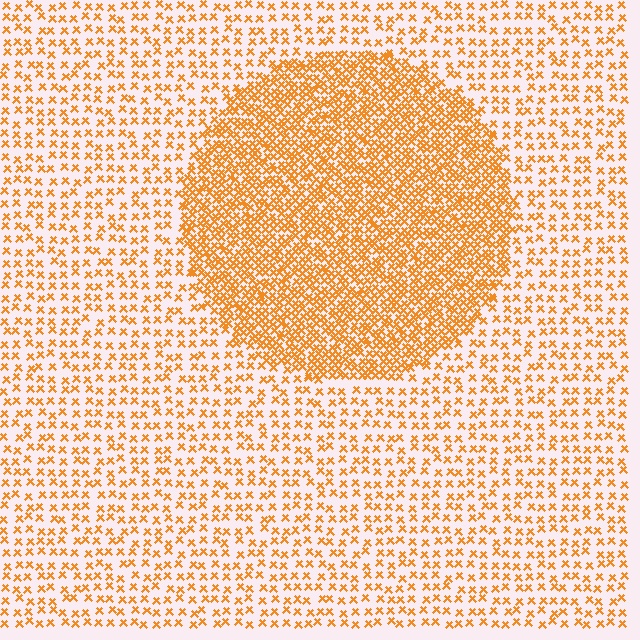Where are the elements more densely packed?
The elements are more densely packed inside the circle boundary.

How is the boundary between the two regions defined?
The boundary is defined by a change in element density (approximately 2.5x ratio). All elements are the same color, size, and shape.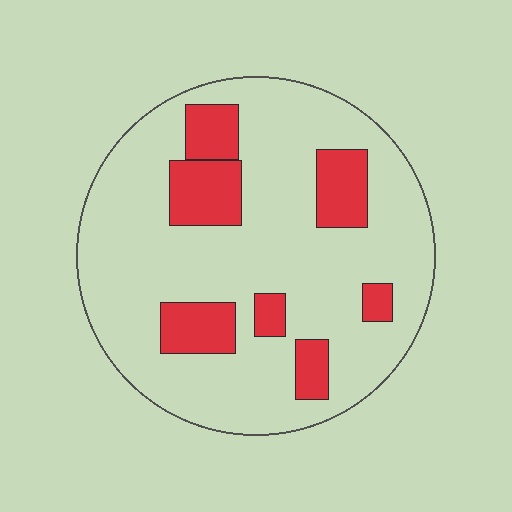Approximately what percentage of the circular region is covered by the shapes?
Approximately 20%.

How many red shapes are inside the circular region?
7.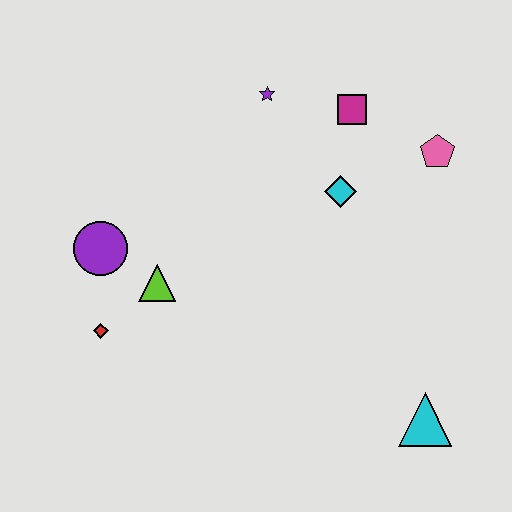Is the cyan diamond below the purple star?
Yes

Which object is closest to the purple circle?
The lime triangle is closest to the purple circle.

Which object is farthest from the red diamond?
The pink pentagon is farthest from the red diamond.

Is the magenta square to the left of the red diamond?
No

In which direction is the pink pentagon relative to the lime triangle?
The pink pentagon is to the right of the lime triangle.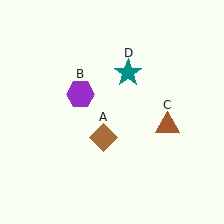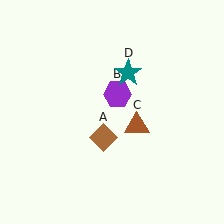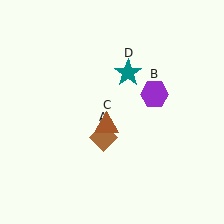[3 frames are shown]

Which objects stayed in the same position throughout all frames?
Brown diamond (object A) and teal star (object D) remained stationary.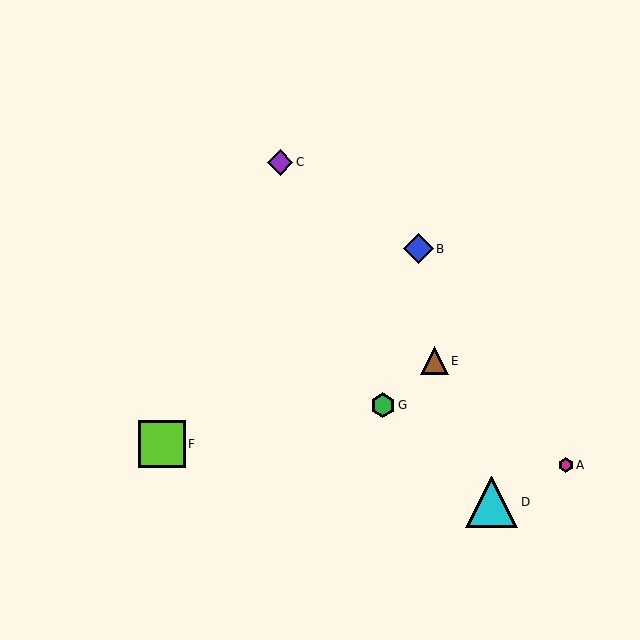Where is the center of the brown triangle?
The center of the brown triangle is at (434, 361).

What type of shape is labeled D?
Shape D is a cyan triangle.